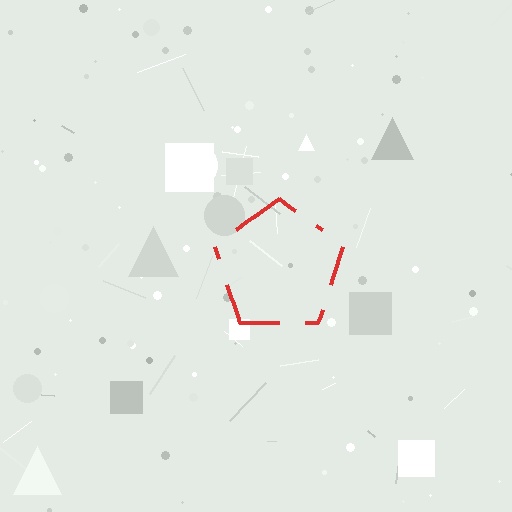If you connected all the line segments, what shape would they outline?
They would outline a pentagon.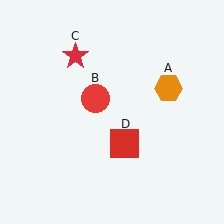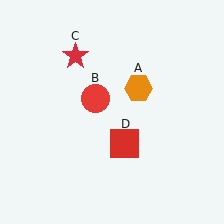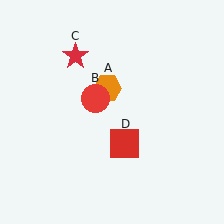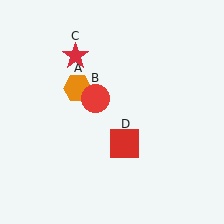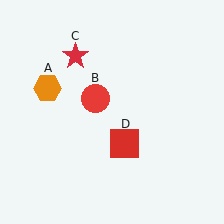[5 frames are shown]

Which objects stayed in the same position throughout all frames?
Red circle (object B) and red star (object C) and red square (object D) remained stationary.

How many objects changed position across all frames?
1 object changed position: orange hexagon (object A).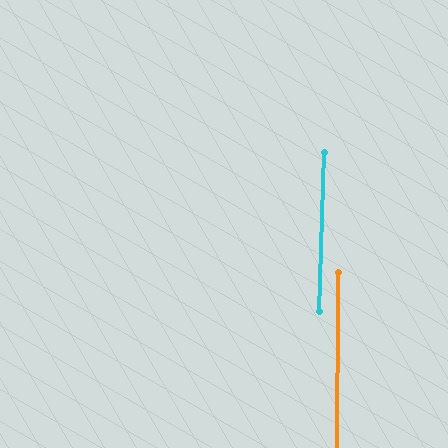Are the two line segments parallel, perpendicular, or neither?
Parallel — their directions differ by only 1.7°.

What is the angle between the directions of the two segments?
Approximately 2 degrees.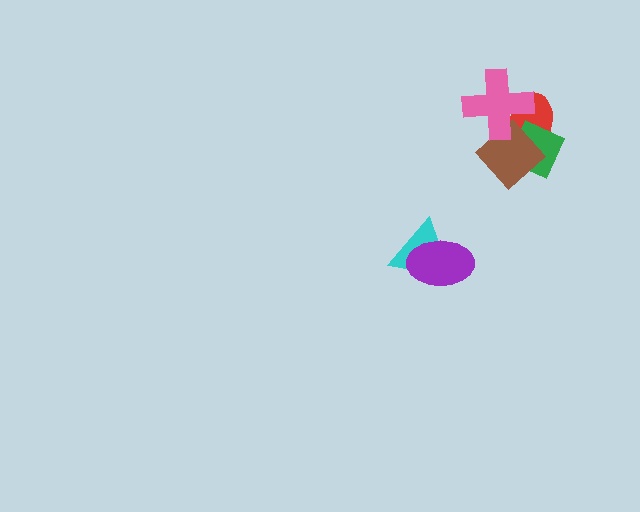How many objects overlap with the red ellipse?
3 objects overlap with the red ellipse.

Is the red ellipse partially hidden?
Yes, it is partially covered by another shape.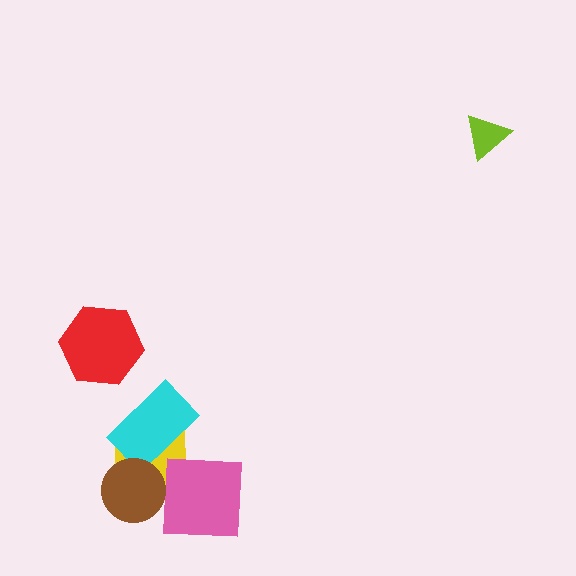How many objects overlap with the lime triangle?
0 objects overlap with the lime triangle.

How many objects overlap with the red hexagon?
0 objects overlap with the red hexagon.